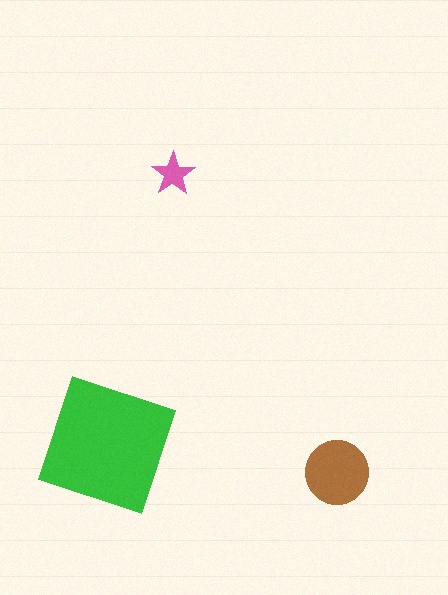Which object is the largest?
The green square.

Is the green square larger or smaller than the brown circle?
Larger.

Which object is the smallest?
The pink star.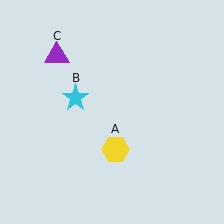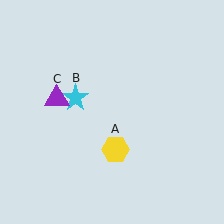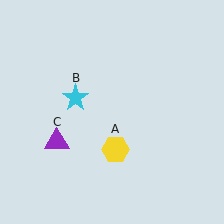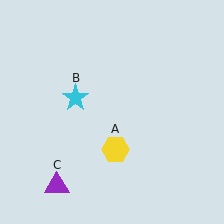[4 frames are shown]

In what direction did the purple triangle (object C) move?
The purple triangle (object C) moved down.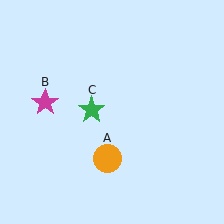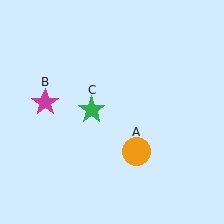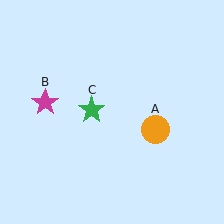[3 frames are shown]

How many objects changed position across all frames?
1 object changed position: orange circle (object A).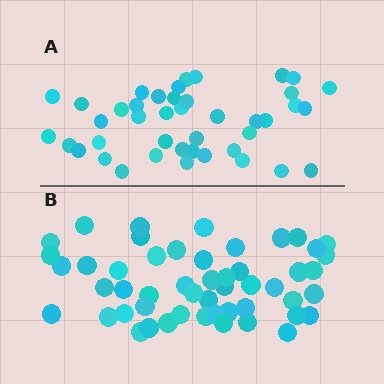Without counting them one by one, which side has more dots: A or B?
Region B (the bottom region) has more dots.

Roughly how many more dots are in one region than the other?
Region B has roughly 8 or so more dots than region A.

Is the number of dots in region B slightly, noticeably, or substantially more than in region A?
Region B has only slightly more — the two regions are fairly close. The ratio is roughly 1.2 to 1.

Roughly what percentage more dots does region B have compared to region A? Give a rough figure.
About 20% more.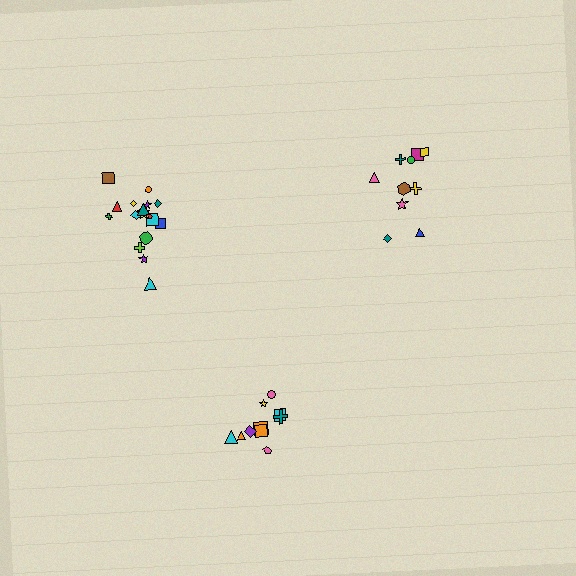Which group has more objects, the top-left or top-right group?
The top-left group.